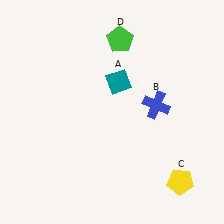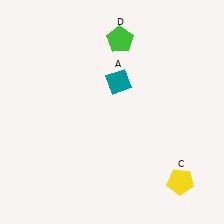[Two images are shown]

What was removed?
The blue cross (B) was removed in Image 2.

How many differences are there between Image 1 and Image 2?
There is 1 difference between the two images.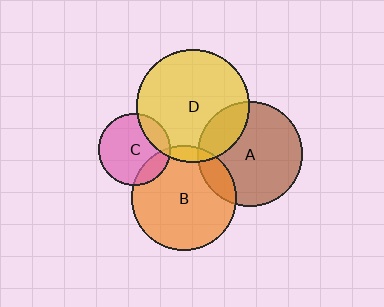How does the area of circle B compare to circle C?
Approximately 2.2 times.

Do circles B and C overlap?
Yes.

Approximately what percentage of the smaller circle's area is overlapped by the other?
Approximately 20%.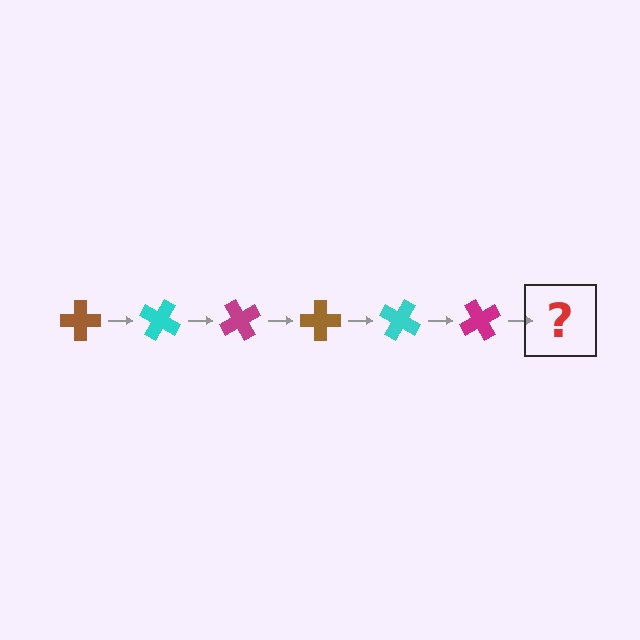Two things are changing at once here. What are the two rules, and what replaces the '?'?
The two rules are that it rotates 30 degrees each step and the color cycles through brown, cyan, and magenta. The '?' should be a brown cross, rotated 180 degrees from the start.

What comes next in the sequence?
The next element should be a brown cross, rotated 180 degrees from the start.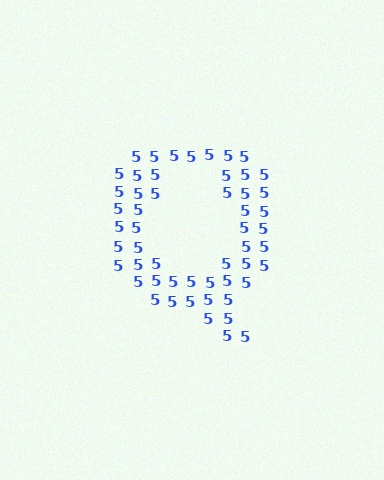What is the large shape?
The large shape is the letter Q.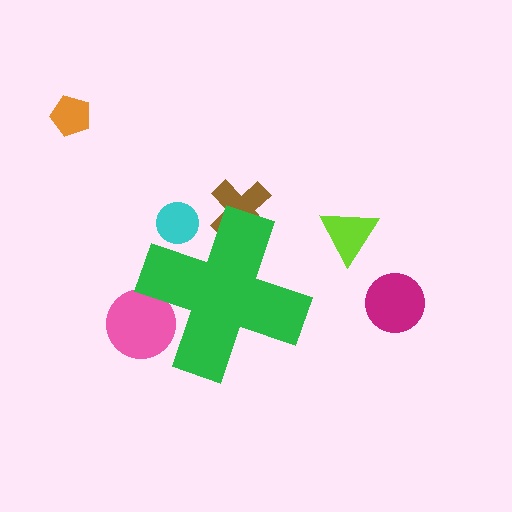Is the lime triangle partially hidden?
No, the lime triangle is fully visible.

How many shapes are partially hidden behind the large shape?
3 shapes are partially hidden.